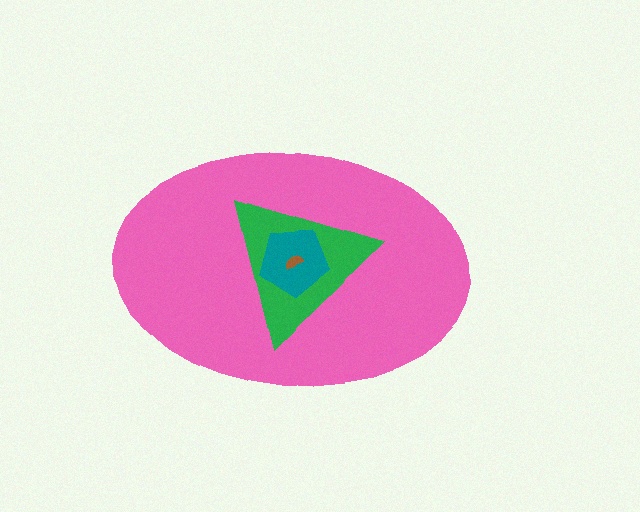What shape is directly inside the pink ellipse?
The green triangle.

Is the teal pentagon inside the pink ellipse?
Yes.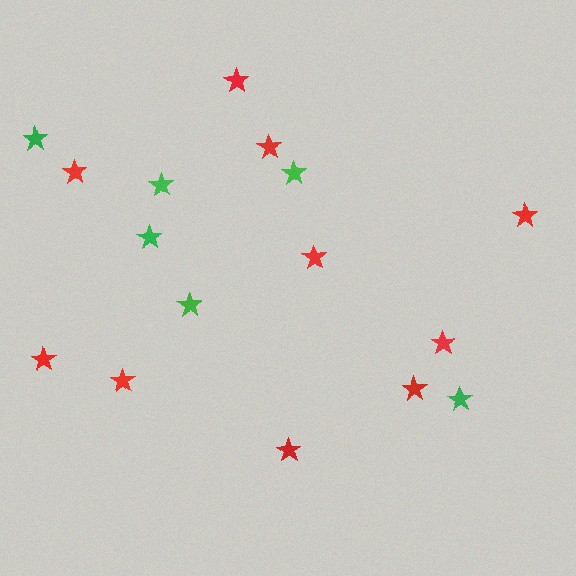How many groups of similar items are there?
There are 2 groups: one group of green stars (6) and one group of red stars (10).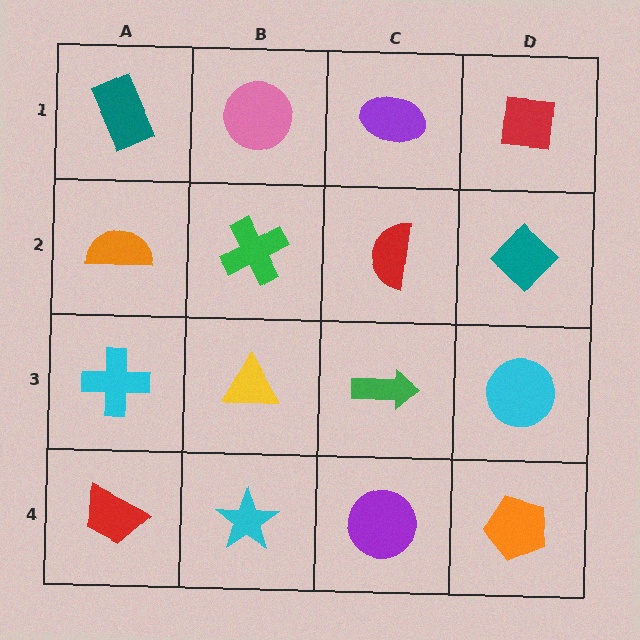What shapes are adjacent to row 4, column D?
A cyan circle (row 3, column D), a purple circle (row 4, column C).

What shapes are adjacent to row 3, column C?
A red semicircle (row 2, column C), a purple circle (row 4, column C), a yellow triangle (row 3, column B), a cyan circle (row 3, column D).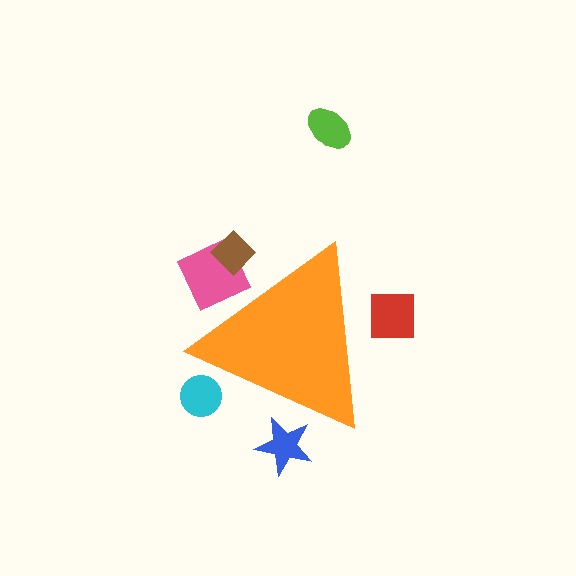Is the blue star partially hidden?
Yes, the blue star is partially hidden behind the orange triangle.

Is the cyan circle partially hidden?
Yes, the cyan circle is partially hidden behind the orange triangle.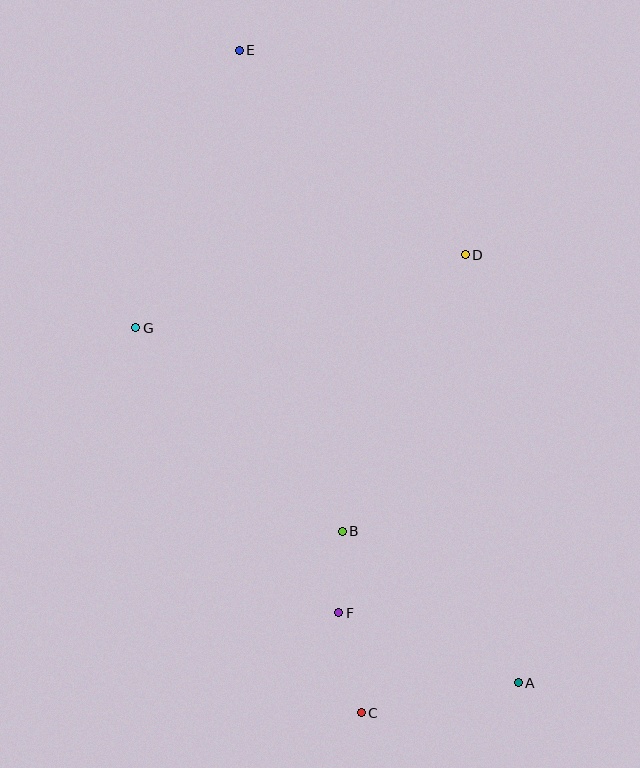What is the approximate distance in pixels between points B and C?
The distance between B and C is approximately 182 pixels.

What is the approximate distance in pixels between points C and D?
The distance between C and D is approximately 469 pixels.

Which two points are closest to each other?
Points B and F are closest to each other.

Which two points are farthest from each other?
Points A and E are farthest from each other.